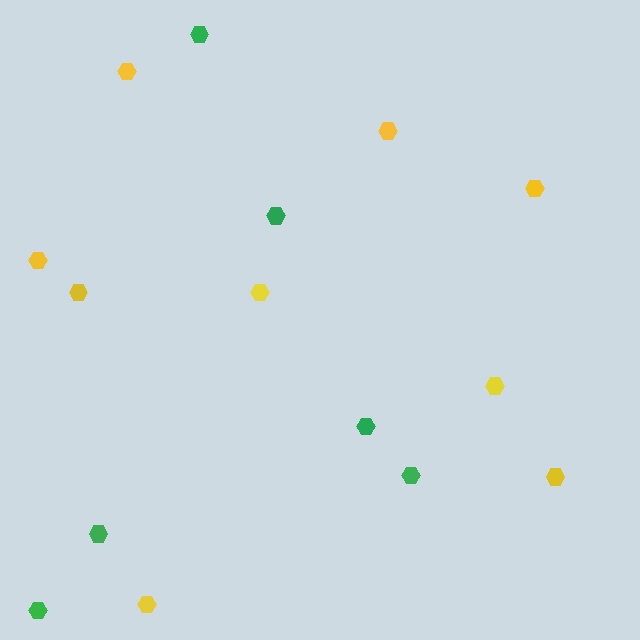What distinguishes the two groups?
There are 2 groups: one group of yellow hexagons (9) and one group of green hexagons (6).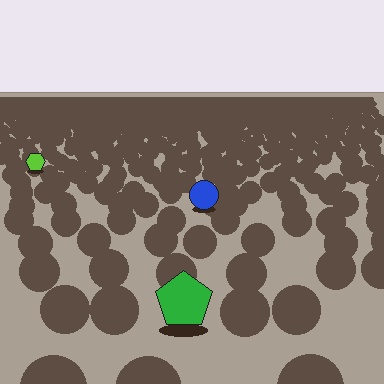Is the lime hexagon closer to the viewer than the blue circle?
No. The blue circle is closer — you can tell from the texture gradient: the ground texture is coarser near it.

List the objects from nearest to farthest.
From nearest to farthest: the green pentagon, the blue circle, the lime hexagon.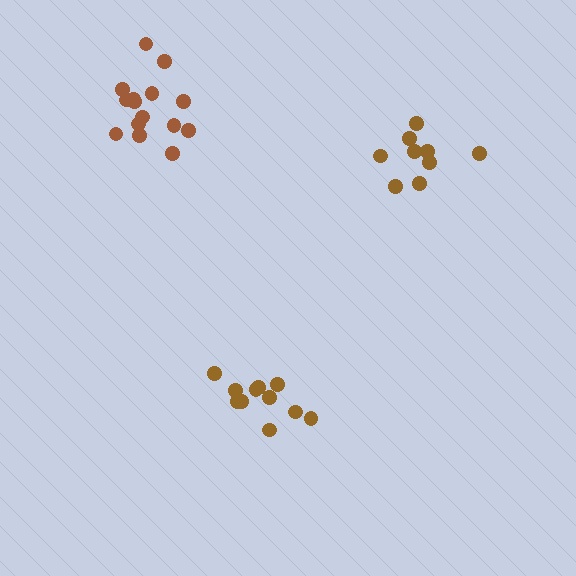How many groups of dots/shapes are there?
There are 3 groups.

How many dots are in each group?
Group 1: 11 dots, Group 2: 15 dots, Group 3: 9 dots (35 total).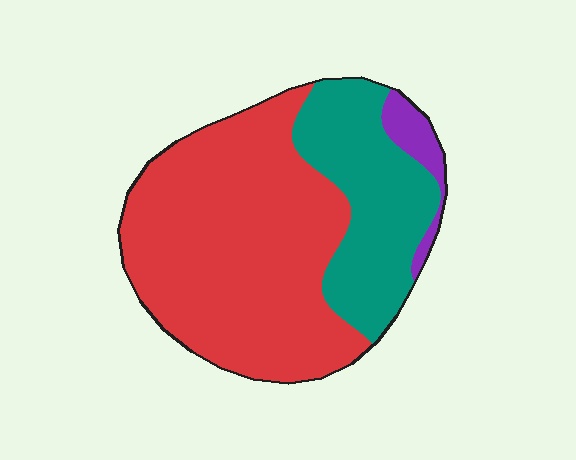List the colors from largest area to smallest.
From largest to smallest: red, teal, purple.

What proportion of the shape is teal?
Teal takes up between a quarter and a half of the shape.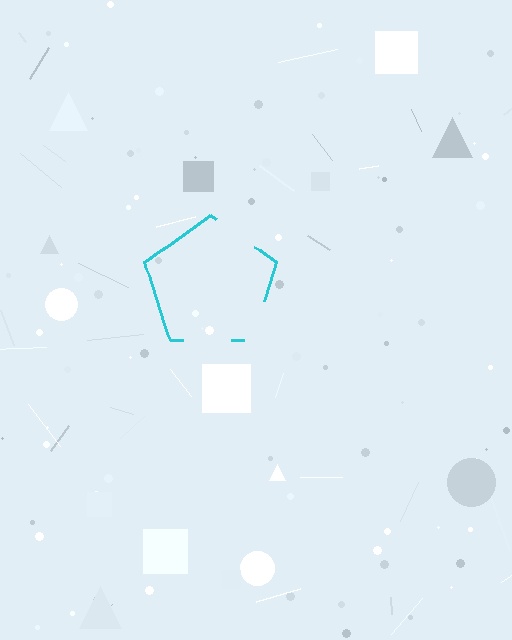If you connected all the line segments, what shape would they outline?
They would outline a pentagon.